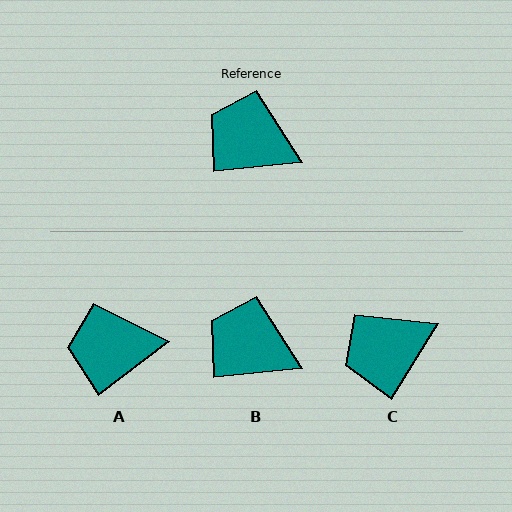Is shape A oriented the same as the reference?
No, it is off by about 31 degrees.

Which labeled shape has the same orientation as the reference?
B.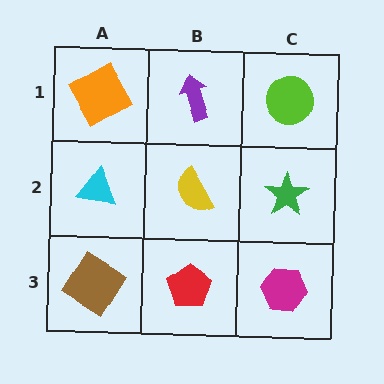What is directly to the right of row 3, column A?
A red pentagon.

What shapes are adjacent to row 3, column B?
A yellow semicircle (row 2, column B), a brown diamond (row 3, column A), a magenta hexagon (row 3, column C).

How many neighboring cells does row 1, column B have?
3.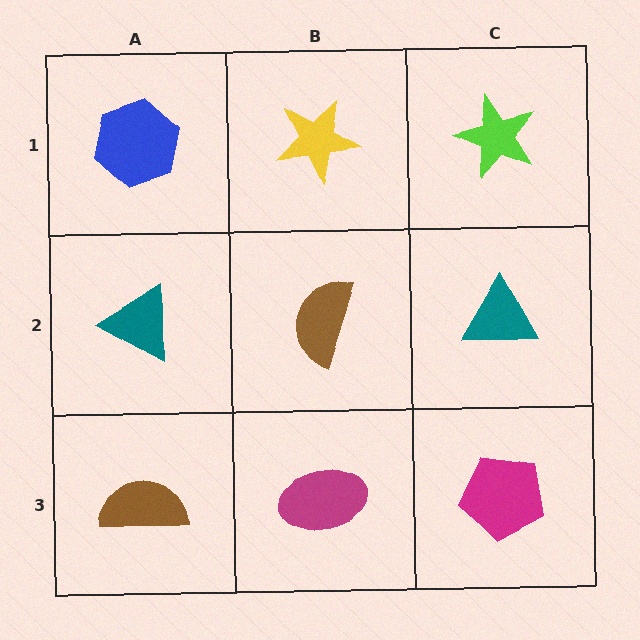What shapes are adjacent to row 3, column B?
A brown semicircle (row 2, column B), a brown semicircle (row 3, column A), a magenta pentagon (row 3, column C).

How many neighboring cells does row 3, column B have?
3.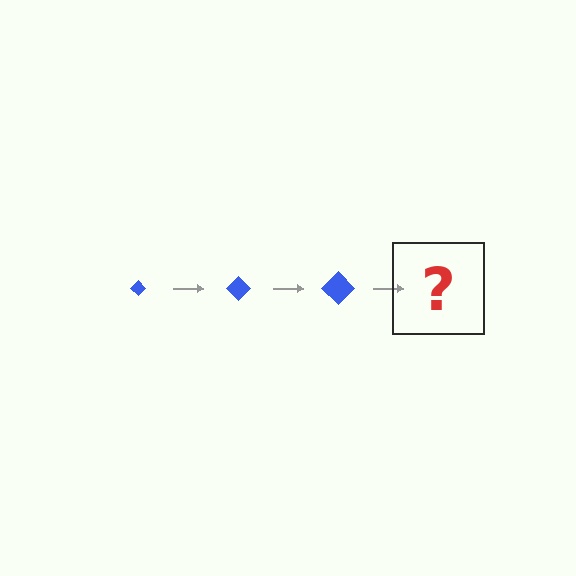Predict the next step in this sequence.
The next step is a blue diamond, larger than the previous one.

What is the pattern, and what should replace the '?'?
The pattern is that the diamond gets progressively larger each step. The '?' should be a blue diamond, larger than the previous one.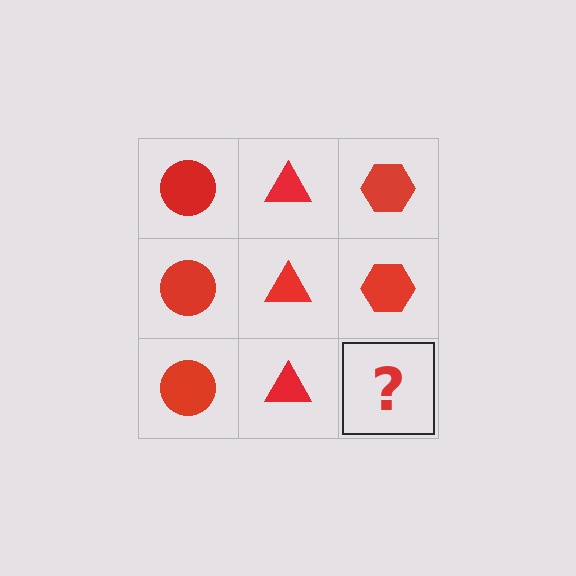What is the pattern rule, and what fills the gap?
The rule is that each column has a consistent shape. The gap should be filled with a red hexagon.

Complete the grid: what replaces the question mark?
The question mark should be replaced with a red hexagon.